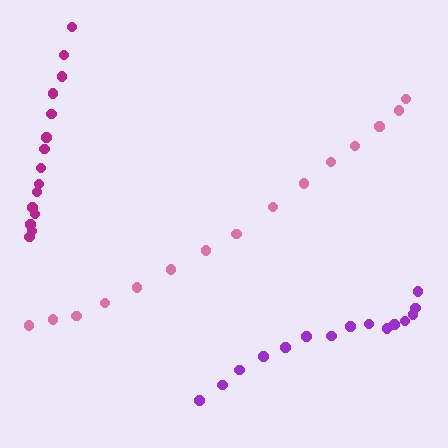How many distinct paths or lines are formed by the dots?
There are 3 distinct paths.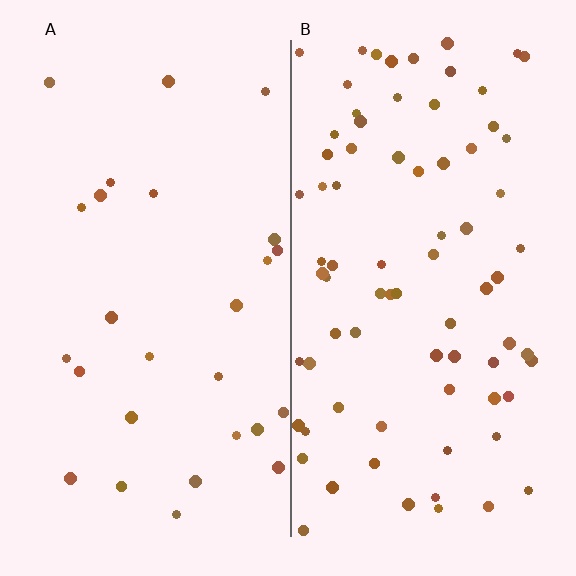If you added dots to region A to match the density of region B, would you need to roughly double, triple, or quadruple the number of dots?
Approximately triple.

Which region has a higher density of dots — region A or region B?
B (the right).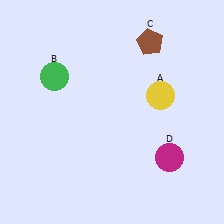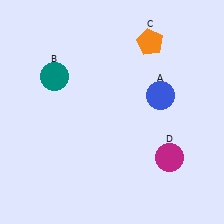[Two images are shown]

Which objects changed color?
A changed from yellow to blue. B changed from green to teal. C changed from brown to orange.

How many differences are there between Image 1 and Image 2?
There are 3 differences between the two images.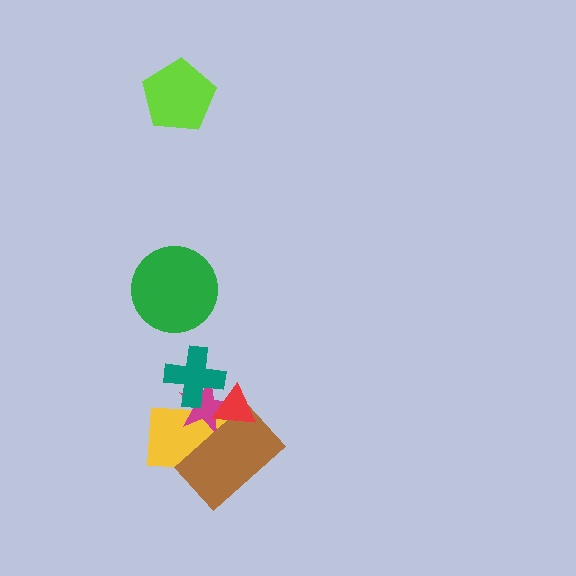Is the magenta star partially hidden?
Yes, it is partially covered by another shape.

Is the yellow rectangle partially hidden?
Yes, it is partially covered by another shape.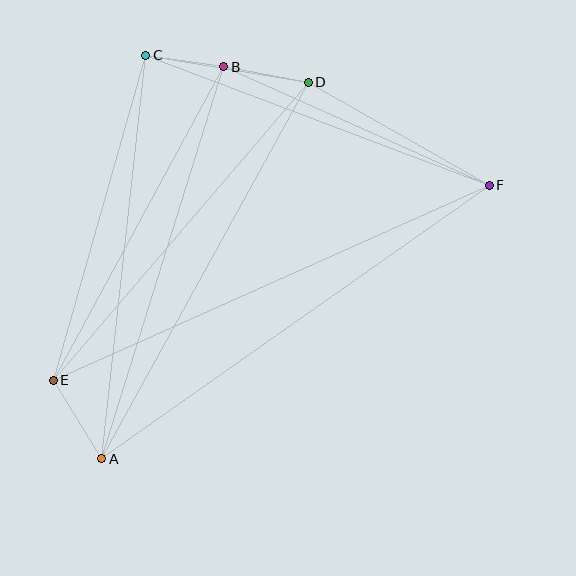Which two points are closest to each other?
Points B and C are closest to each other.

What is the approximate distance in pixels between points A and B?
The distance between A and B is approximately 411 pixels.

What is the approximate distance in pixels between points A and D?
The distance between A and D is approximately 429 pixels.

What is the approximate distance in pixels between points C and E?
The distance between C and E is approximately 338 pixels.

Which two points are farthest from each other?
Points E and F are farthest from each other.